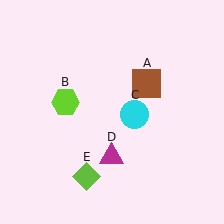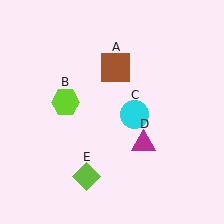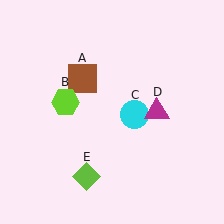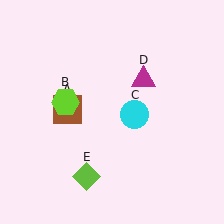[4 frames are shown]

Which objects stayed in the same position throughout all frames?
Lime hexagon (object B) and cyan circle (object C) and lime diamond (object E) remained stationary.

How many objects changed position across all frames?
2 objects changed position: brown square (object A), magenta triangle (object D).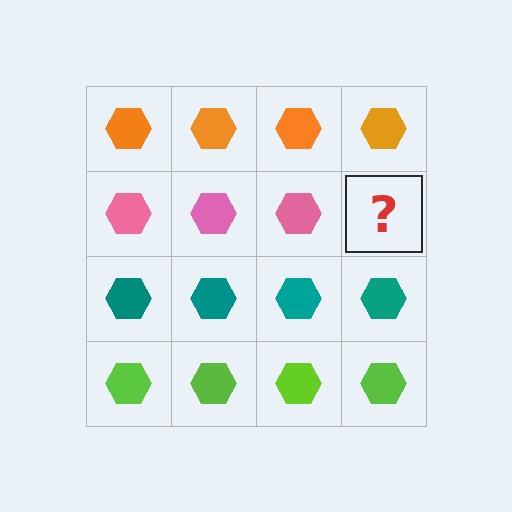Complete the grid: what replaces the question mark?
The question mark should be replaced with a pink hexagon.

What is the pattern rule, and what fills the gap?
The rule is that each row has a consistent color. The gap should be filled with a pink hexagon.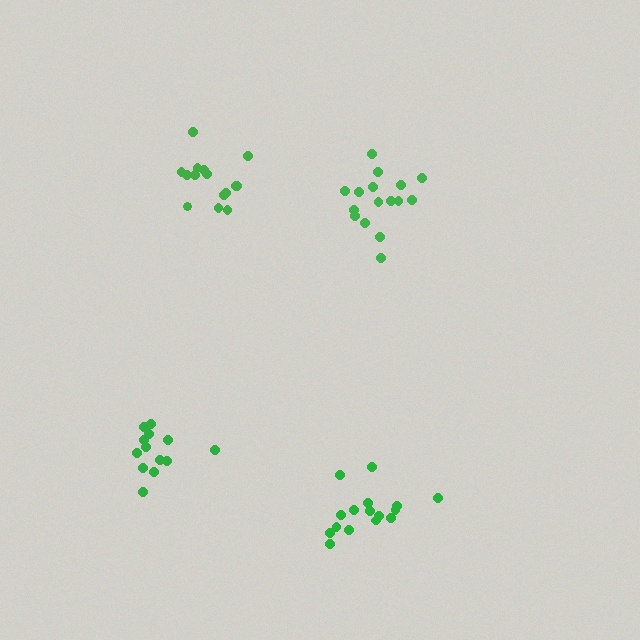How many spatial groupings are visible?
There are 4 spatial groupings.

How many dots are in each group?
Group 1: 13 dots, Group 2: 16 dots, Group 3: 15 dots, Group 4: 16 dots (60 total).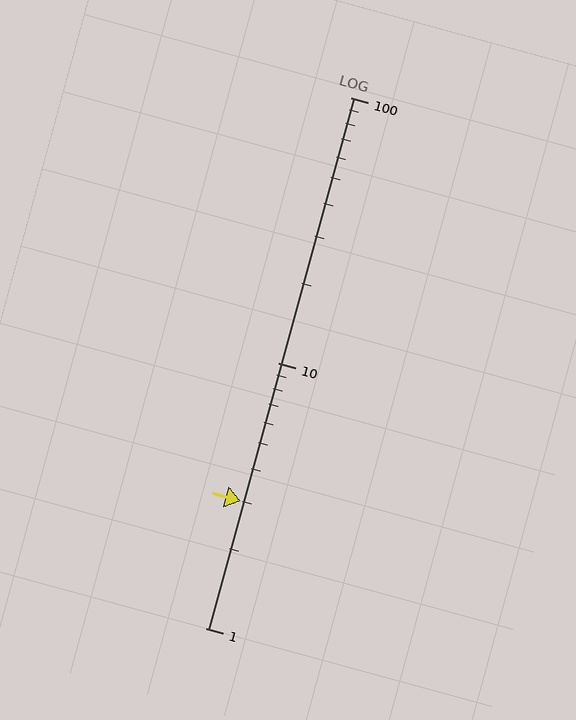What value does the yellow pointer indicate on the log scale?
The pointer indicates approximately 3.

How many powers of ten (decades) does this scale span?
The scale spans 2 decades, from 1 to 100.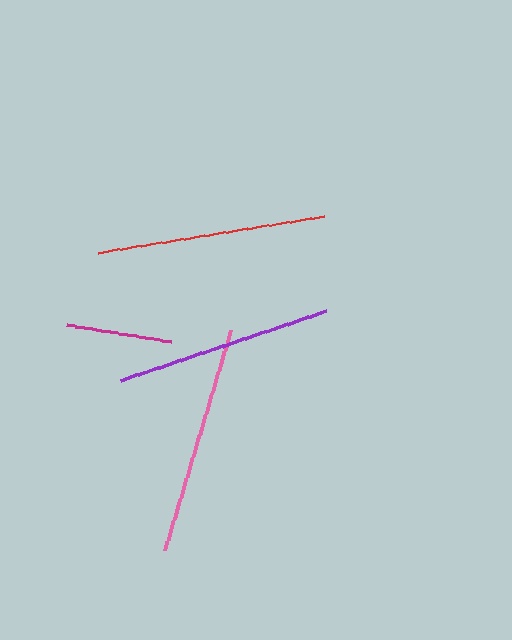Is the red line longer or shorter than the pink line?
The pink line is longer than the red line.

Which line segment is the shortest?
The magenta line is the shortest at approximately 106 pixels.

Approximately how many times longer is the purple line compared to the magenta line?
The purple line is approximately 2.1 times the length of the magenta line.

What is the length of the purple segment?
The purple segment is approximately 216 pixels long.